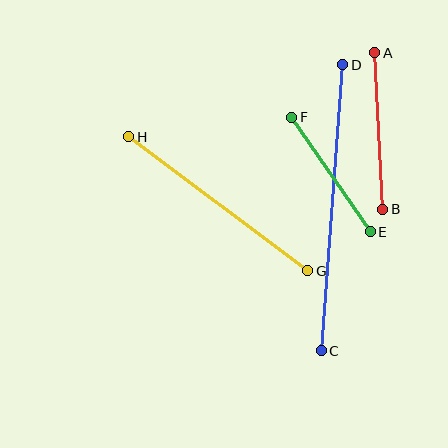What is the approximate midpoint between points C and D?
The midpoint is at approximately (332, 208) pixels.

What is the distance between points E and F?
The distance is approximately 139 pixels.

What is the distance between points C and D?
The distance is approximately 286 pixels.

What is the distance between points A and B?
The distance is approximately 157 pixels.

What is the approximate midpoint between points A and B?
The midpoint is at approximately (379, 131) pixels.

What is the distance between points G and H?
The distance is approximately 224 pixels.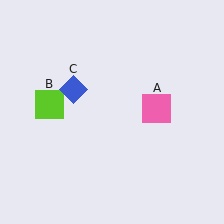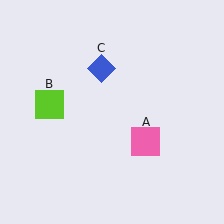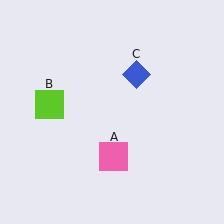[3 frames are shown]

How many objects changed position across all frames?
2 objects changed position: pink square (object A), blue diamond (object C).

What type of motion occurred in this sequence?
The pink square (object A), blue diamond (object C) rotated clockwise around the center of the scene.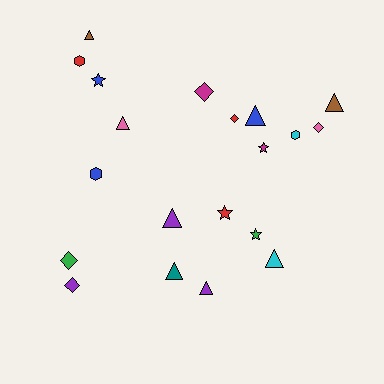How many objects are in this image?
There are 20 objects.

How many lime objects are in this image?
There are no lime objects.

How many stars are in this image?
There are 4 stars.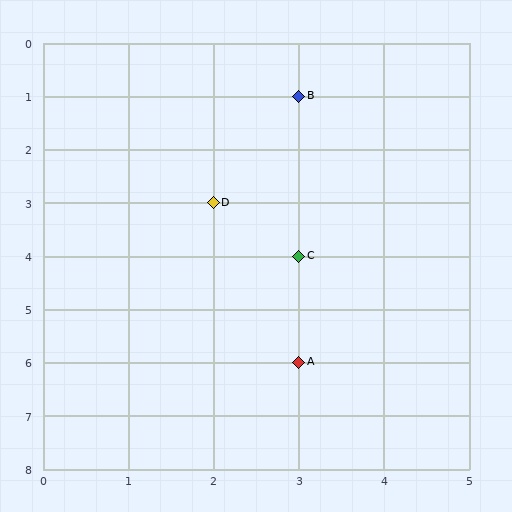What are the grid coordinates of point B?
Point B is at grid coordinates (3, 1).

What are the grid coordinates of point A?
Point A is at grid coordinates (3, 6).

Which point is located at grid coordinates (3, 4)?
Point C is at (3, 4).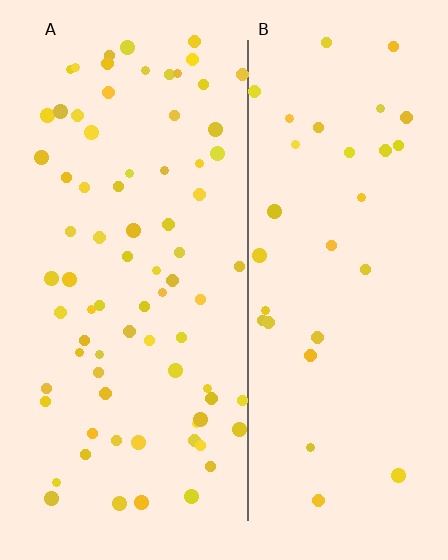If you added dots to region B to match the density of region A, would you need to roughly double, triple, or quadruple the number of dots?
Approximately double.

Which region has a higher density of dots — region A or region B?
A (the left).